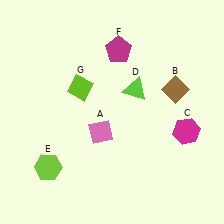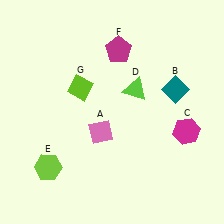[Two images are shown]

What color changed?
The diamond (B) changed from brown in Image 1 to teal in Image 2.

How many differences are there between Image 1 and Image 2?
There is 1 difference between the two images.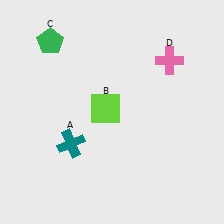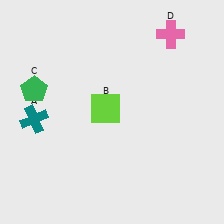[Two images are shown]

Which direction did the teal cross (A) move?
The teal cross (A) moved left.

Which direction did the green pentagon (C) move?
The green pentagon (C) moved down.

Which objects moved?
The objects that moved are: the teal cross (A), the green pentagon (C), the pink cross (D).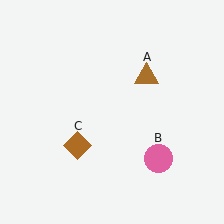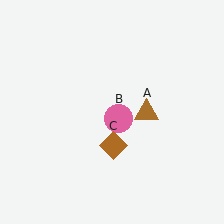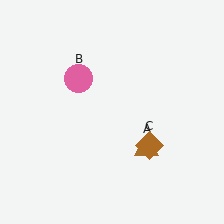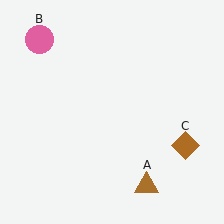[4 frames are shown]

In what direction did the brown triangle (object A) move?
The brown triangle (object A) moved down.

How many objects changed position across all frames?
3 objects changed position: brown triangle (object A), pink circle (object B), brown diamond (object C).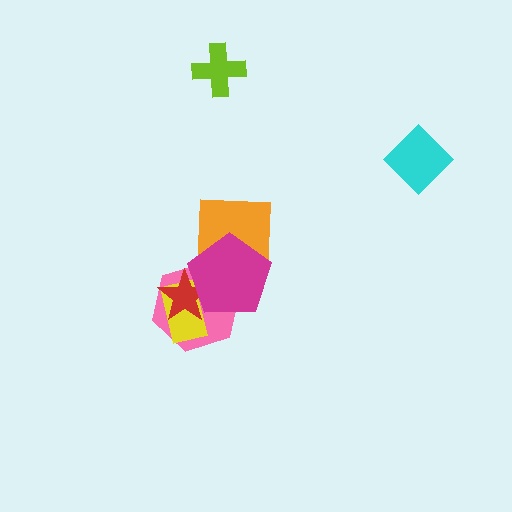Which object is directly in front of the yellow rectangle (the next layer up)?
The red star is directly in front of the yellow rectangle.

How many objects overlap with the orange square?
1 object overlaps with the orange square.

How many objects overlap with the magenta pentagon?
4 objects overlap with the magenta pentagon.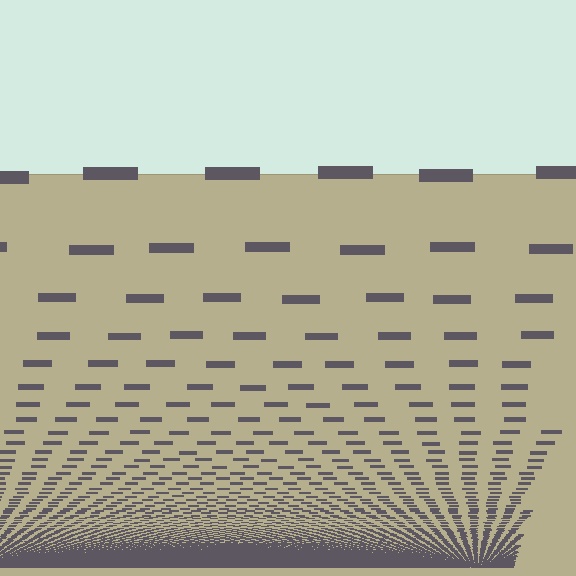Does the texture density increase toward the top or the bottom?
Density increases toward the bottom.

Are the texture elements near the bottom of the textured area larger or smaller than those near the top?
Smaller. The gradient is inverted — elements near the bottom are smaller and denser.